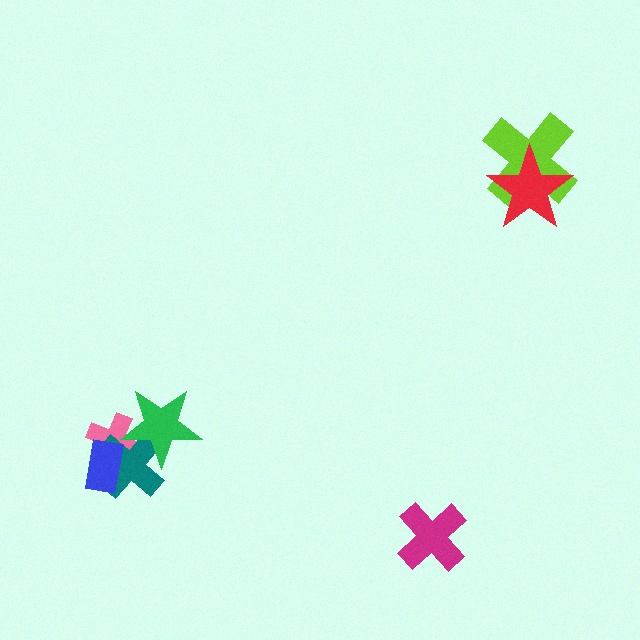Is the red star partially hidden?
No, no other shape covers it.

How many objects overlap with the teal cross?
3 objects overlap with the teal cross.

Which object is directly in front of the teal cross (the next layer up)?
The blue rectangle is directly in front of the teal cross.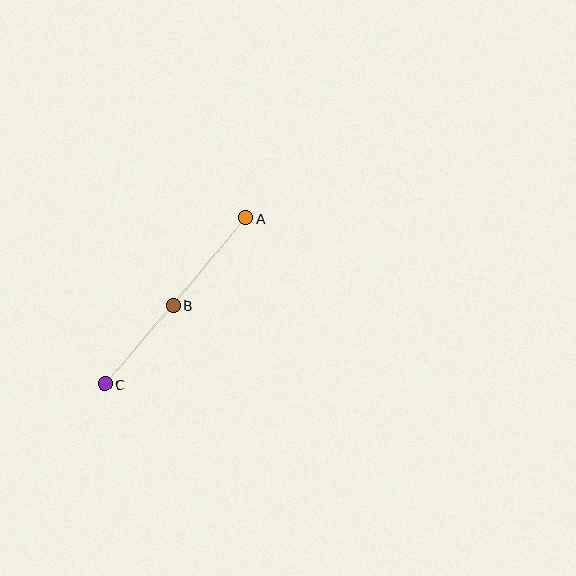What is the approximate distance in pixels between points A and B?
The distance between A and B is approximately 114 pixels.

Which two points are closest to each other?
Points B and C are closest to each other.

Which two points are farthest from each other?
Points A and C are farthest from each other.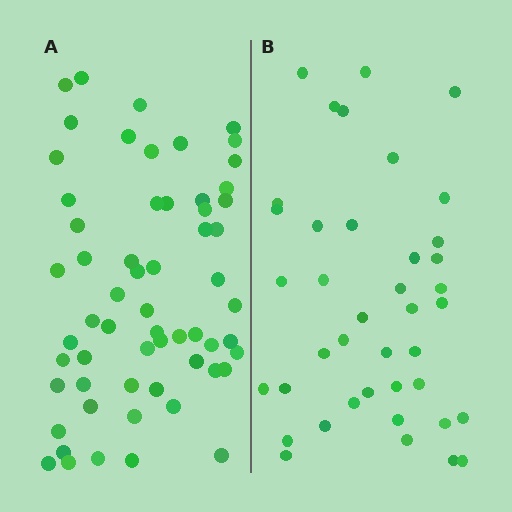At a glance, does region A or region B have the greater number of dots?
Region A (the left region) has more dots.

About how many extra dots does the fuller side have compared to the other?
Region A has approximately 20 more dots than region B.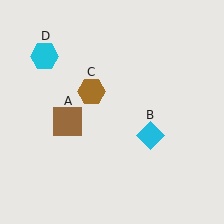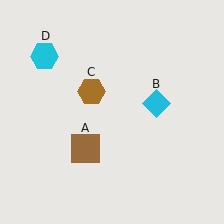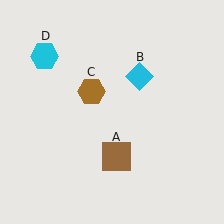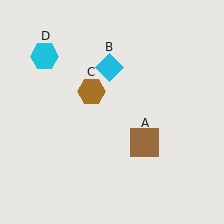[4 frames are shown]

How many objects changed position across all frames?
2 objects changed position: brown square (object A), cyan diamond (object B).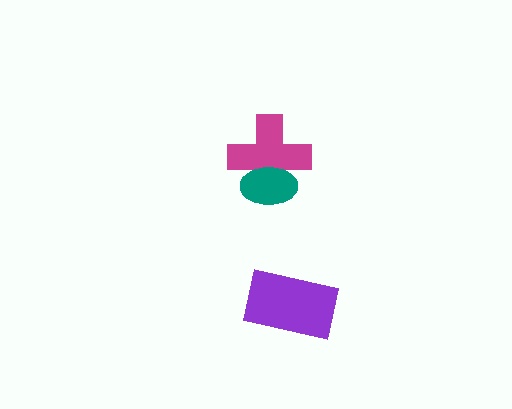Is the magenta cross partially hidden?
Yes, it is partially covered by another shape.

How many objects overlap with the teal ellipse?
1 object overlaps with the teal ellipse.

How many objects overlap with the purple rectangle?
0 objects overlap with the purple rectangle.